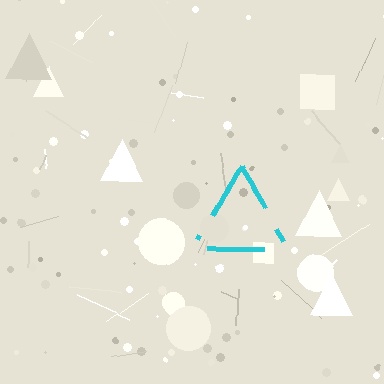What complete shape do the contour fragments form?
The contour fragments form a triangle.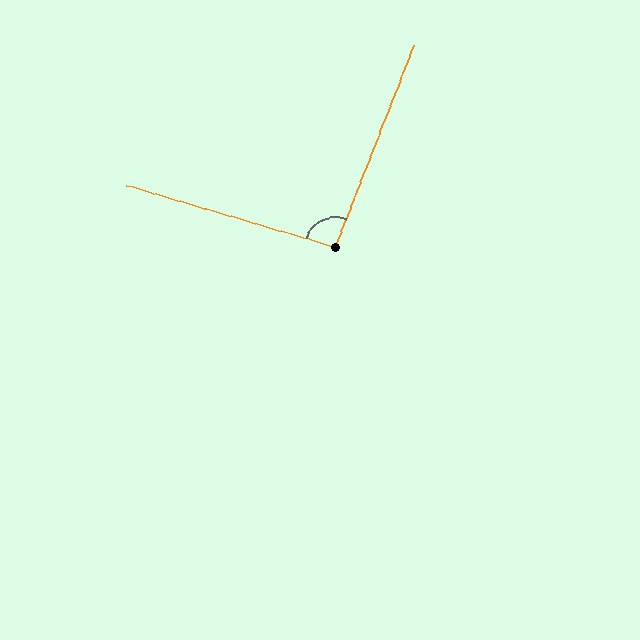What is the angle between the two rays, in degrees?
Approximately 95 degrees.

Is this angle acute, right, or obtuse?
It is approximately a right angle.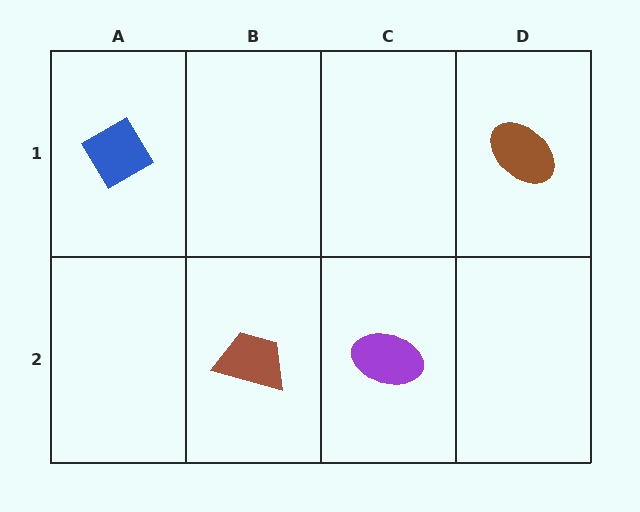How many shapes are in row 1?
2 shapes.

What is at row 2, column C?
A purple ellipse.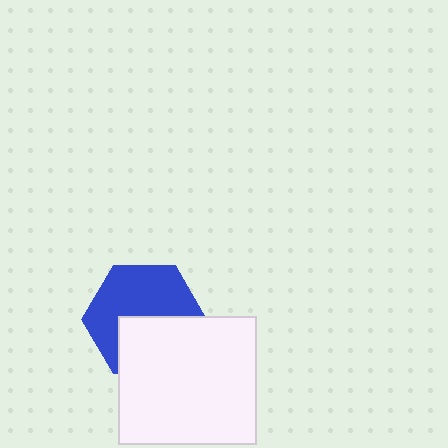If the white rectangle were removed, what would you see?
You would see the complete blue hexagon.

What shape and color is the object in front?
The object in front is a white rectangle.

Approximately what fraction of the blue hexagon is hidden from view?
Roughly 43% of the blue hexagon is hidden behind the white rectangle.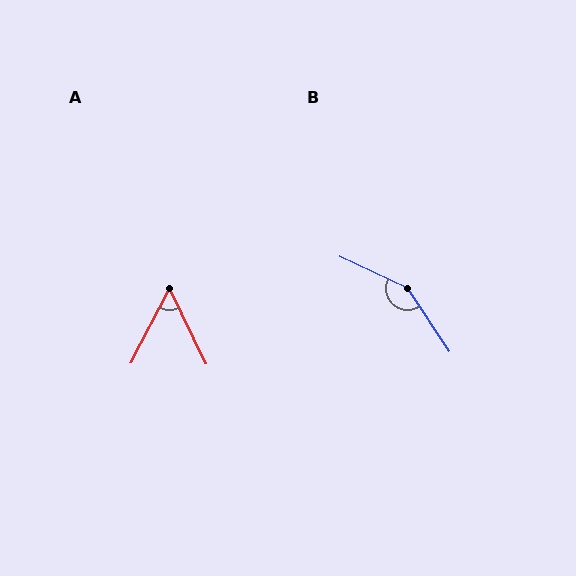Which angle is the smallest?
A, at approximately 53 degrees.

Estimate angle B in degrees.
Approximately 149 degrees.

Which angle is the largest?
B, at approximately 149 degrees.